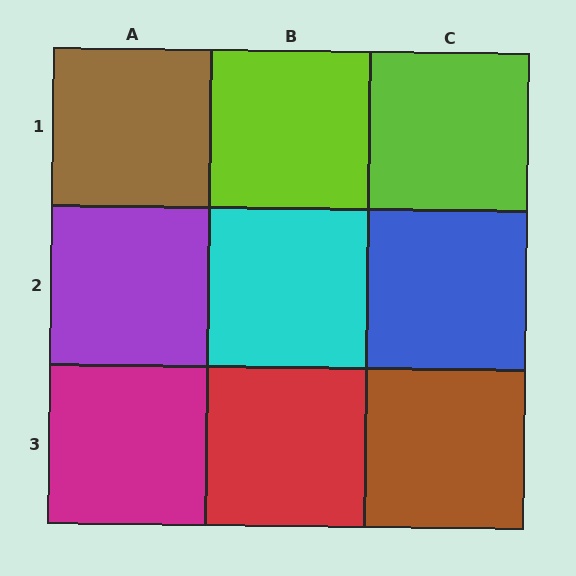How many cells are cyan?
1 cell is cyan.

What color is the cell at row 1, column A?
Brown.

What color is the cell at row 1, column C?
Lime.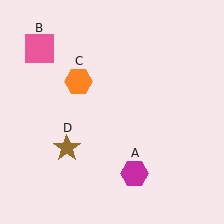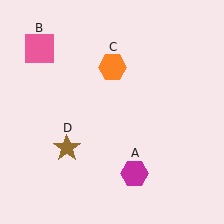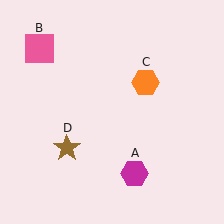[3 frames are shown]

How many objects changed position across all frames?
1 object changed position: orange hexagon (object C).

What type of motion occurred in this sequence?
The orange hexagon (object C) rotated clockwise around the center of the scene.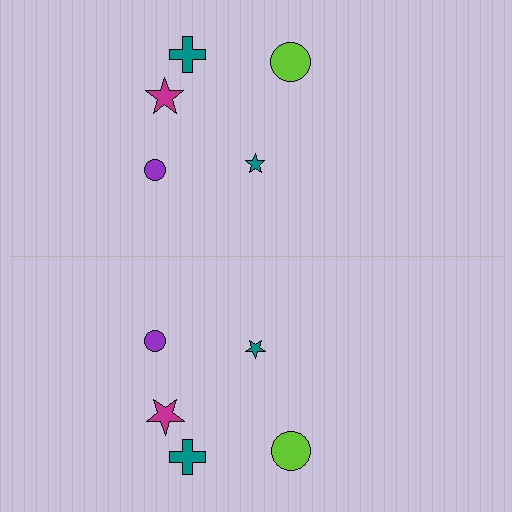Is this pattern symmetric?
Yes, this pattern has bilateral (reflection) symmetry.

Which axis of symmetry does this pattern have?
The pattern has a horizontal axis of symmetry running through the center of the image.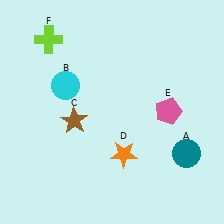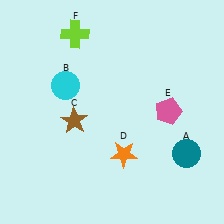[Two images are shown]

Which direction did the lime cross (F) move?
The lime cross (F) moved right.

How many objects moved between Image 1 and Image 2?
1 object moved between the two images.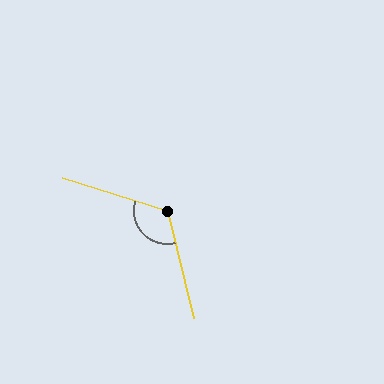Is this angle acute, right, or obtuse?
It is obtuse.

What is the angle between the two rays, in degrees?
Approximately 121 degrees.